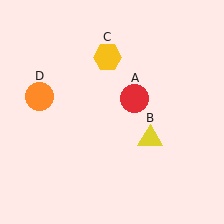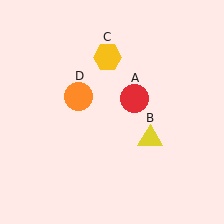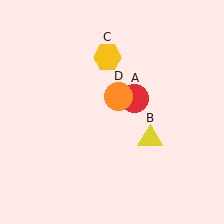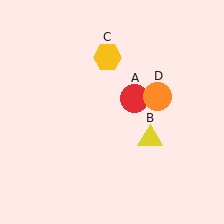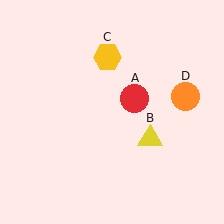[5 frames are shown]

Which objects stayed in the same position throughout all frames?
Red circle (object A) and yellow triangle (object B) and yellow hexagon (object C) remained stationary.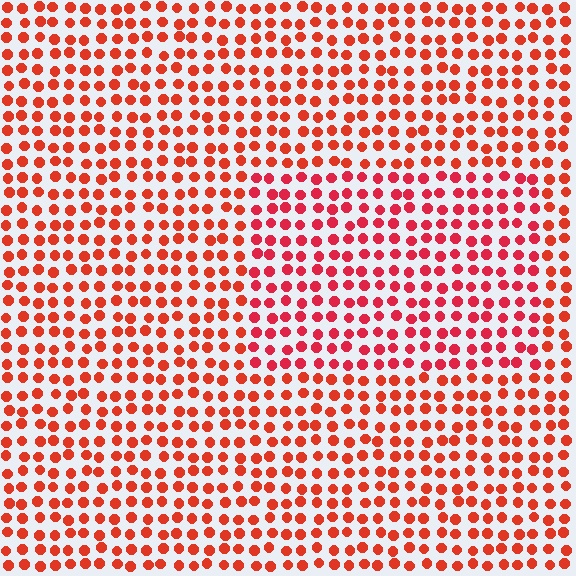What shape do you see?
I see a rectangle.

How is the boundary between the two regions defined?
The boundary is defined purely by a slight shift in hue (about 17 degrees). Spacing, size, and orientation are identical on both sides.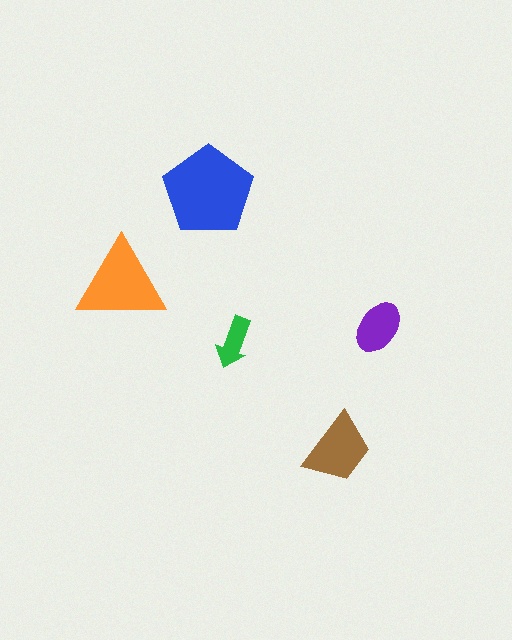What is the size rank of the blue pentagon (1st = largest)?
1st.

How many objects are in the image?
There are 5 objects in the image.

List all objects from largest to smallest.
The blue pentagon, the orange triangle, the brown trapezoid, the purple ellipse, the green arrow.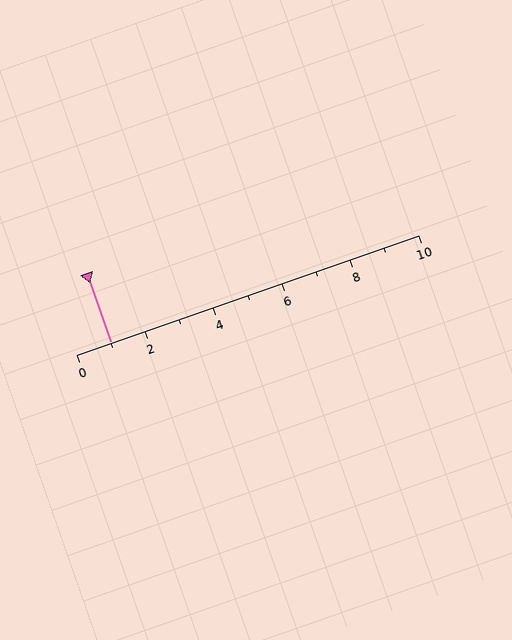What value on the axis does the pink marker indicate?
The marker indicates approximately 1.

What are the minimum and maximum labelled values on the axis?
The axis runs from 0 to 10.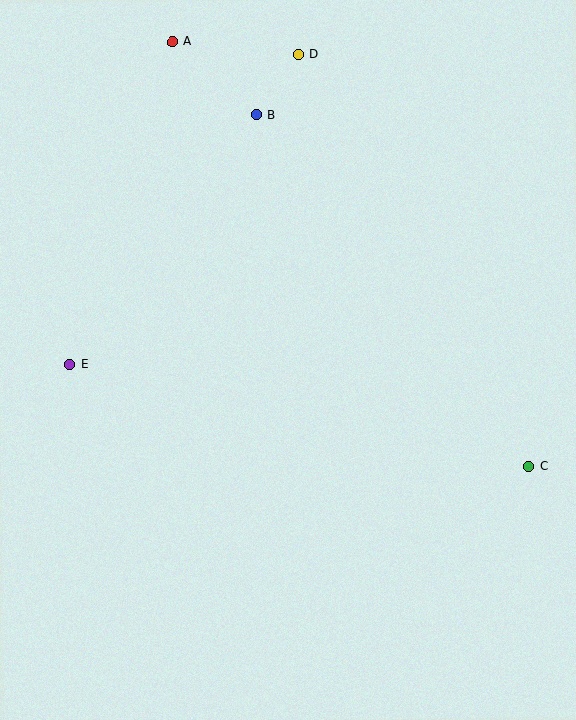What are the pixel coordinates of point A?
Point A is at (172, 42).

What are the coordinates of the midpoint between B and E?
The midpoint between B and E is at (163, 240).